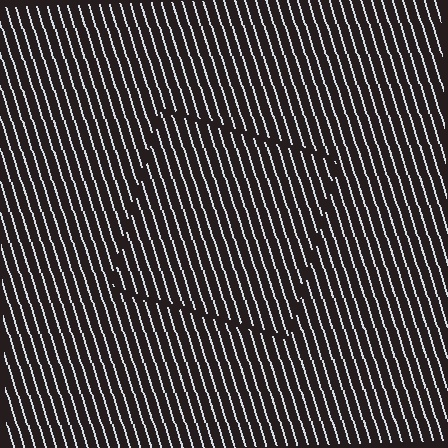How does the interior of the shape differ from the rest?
The interior of the shape contains the same grating, shifted by half a period — the contour is defined by the phase discontinuity where line-ends from the inner and outer gratings abut.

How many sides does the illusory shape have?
4 sides — the line-ends trace a square.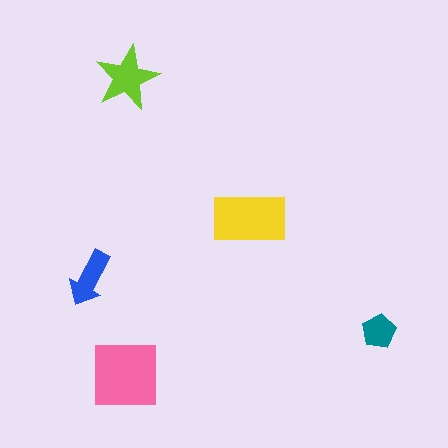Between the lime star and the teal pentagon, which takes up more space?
The lime star.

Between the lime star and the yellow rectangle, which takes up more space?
The yellow rectangle.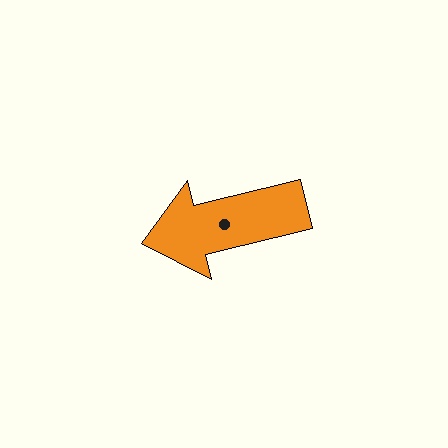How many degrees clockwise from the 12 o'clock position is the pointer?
Approximately 256 degrees.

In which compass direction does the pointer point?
West.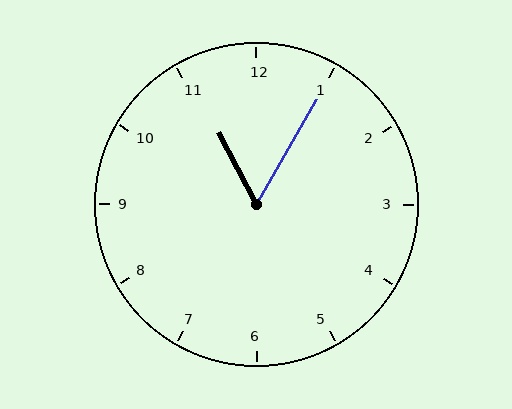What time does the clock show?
11:05.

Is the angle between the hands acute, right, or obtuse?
It is acute.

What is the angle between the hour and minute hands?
Approximately 58 degrees.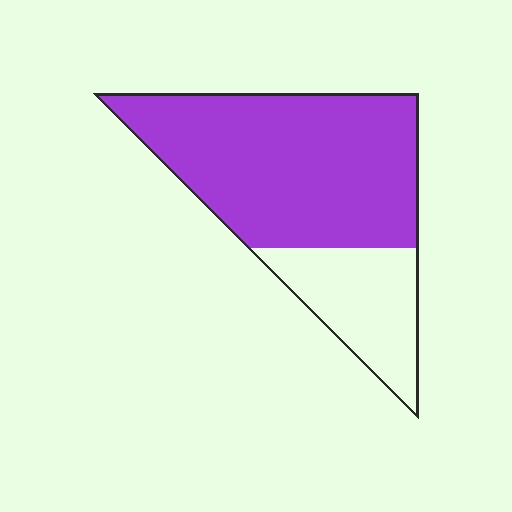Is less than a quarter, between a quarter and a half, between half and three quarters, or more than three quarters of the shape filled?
Between half and three quarters.